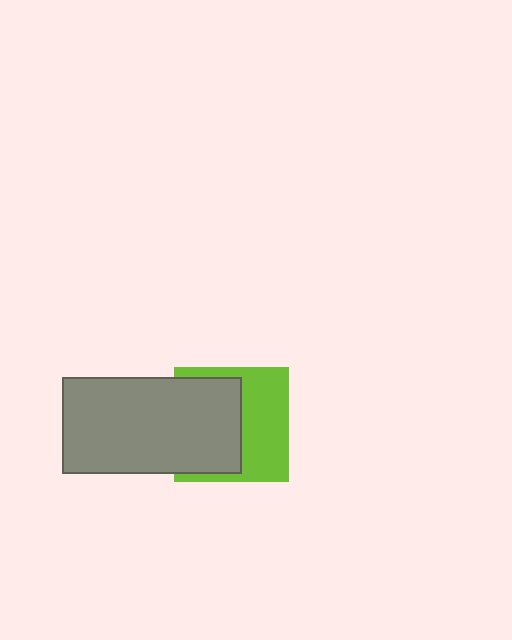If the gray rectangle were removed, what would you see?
You would see the complete lime square.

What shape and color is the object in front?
The object in front is a gray rectangle.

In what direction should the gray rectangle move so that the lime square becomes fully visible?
The gray rectangle should move left. That is the shortest direction to clear the overlap and leave the lime square fully visible.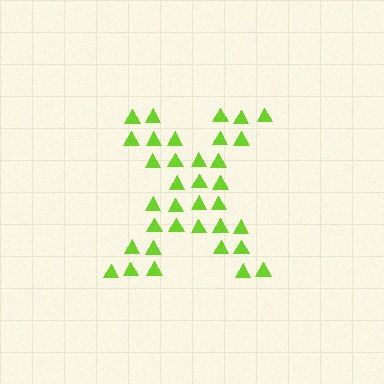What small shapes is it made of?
It is made of small triangles.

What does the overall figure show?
The overall figure shows the letter X.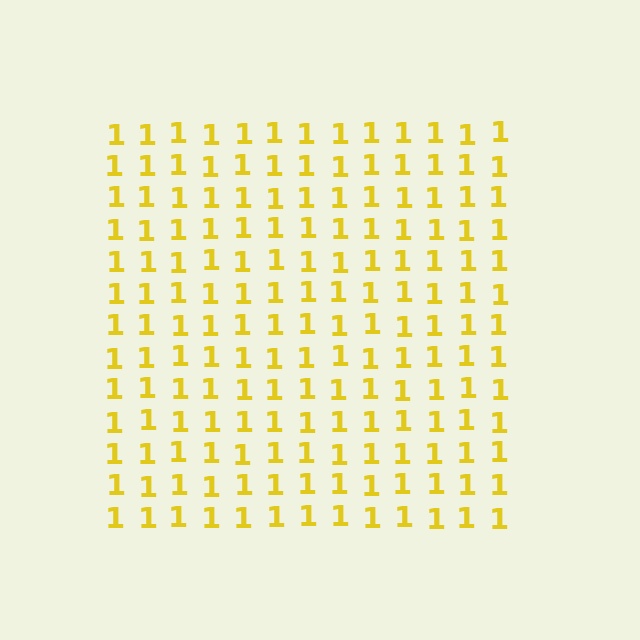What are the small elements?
The small elements are digit 1's.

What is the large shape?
The large shape is a square.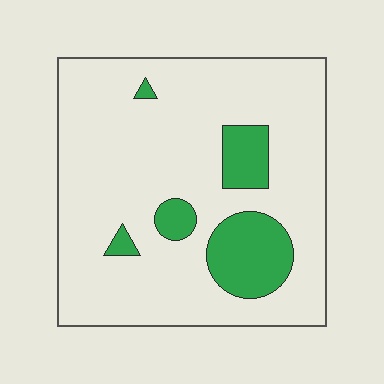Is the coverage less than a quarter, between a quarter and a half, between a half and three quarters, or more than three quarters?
Less than a quarter.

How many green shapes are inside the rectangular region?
5.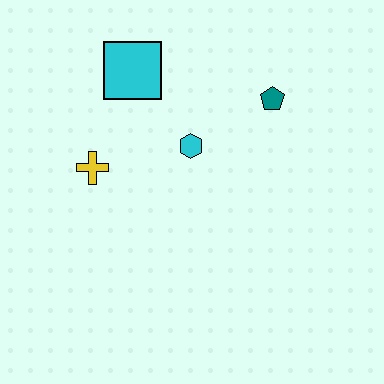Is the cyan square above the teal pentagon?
Yes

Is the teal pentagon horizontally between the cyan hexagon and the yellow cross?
No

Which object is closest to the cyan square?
The cyan hexagon is closest to the cyan square.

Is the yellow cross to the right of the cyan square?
No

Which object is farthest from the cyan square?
The teal pentagon is farthest from the cyan square.